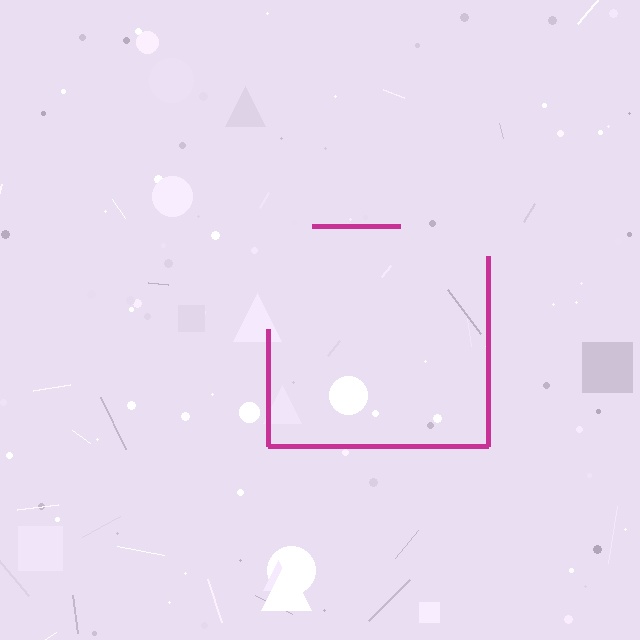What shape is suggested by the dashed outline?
The dashed outline suggests a square.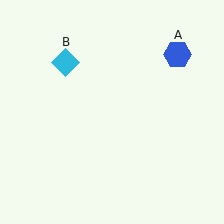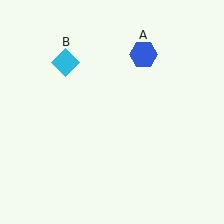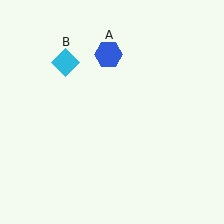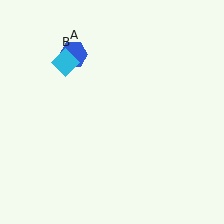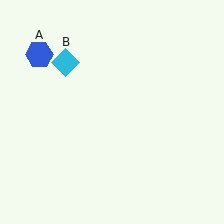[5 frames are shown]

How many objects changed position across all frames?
1 object changed position: blue hexagon (object A).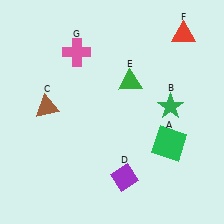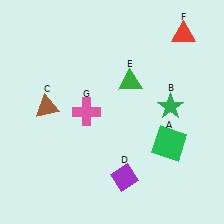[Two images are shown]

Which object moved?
The pink cross (G) moved down.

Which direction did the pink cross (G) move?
The pink cross (G) moved down.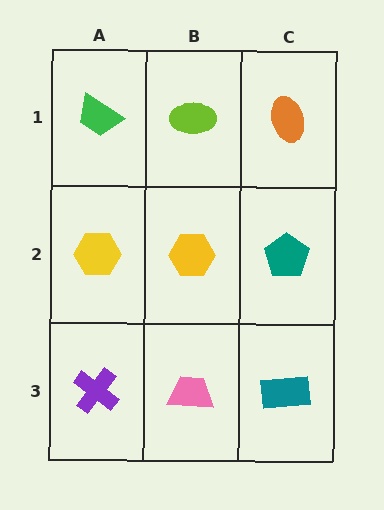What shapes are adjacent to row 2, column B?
A lime ellipse (row 1, column B), a pink trapezoid (row 3, column B), a yellow hexagon (row 2, column A), a teal pentagon (row 2, column C).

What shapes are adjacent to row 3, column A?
A yellow hexagon (row 2, column A), a pink trapezoid (row 3, column B).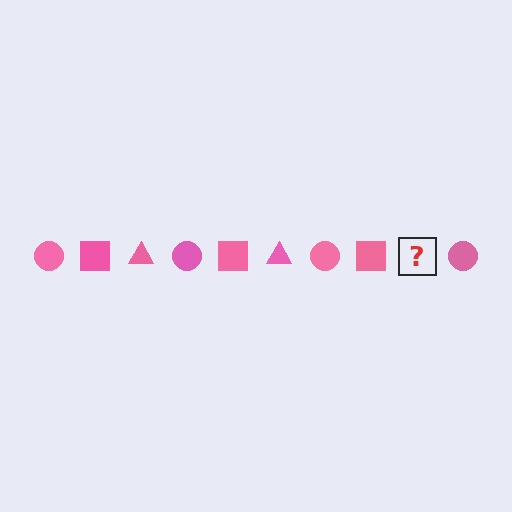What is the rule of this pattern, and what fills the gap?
The rule is that the pattern cycles through circle, square, triangle shapes in pink. The gap should be filled with a pink triangle.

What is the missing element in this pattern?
The missing element is a pink triangle.